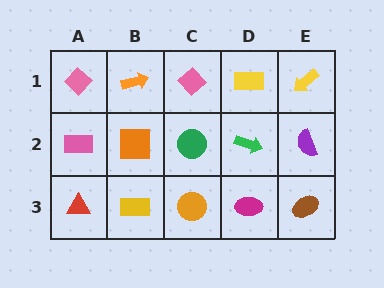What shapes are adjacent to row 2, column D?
A yellow rectangle (row 1, column D), a magenta ellipse (row 3, column D), a green circle (row 2, column C), a purple semicircle (row 2, column E).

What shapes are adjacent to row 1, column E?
A purple semicircle (row 2, column E), a yellow rectangle (row 1, column D).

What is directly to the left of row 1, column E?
A yellow rectangle.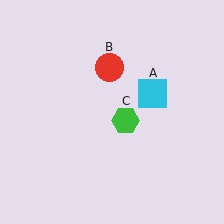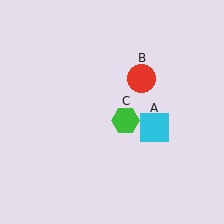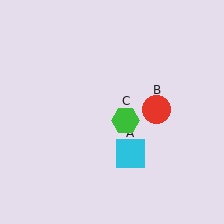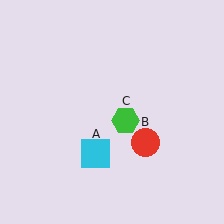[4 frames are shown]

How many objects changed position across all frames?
2 objects changed position: cyan square (object A), red circle (object B).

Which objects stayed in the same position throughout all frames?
Green hexagon (object C) remained stationary.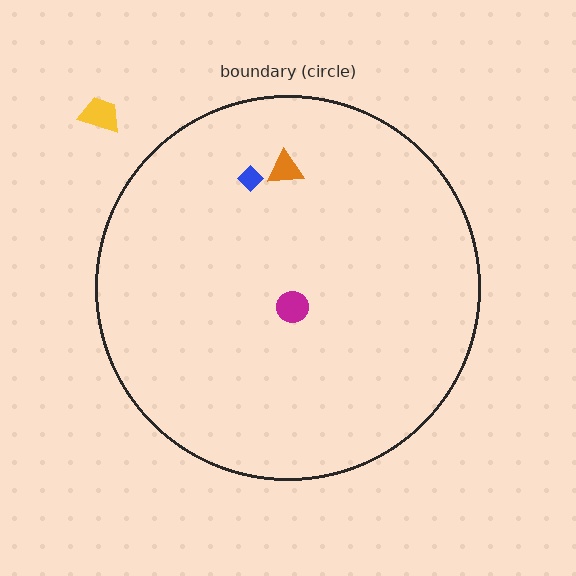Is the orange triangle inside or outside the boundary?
Inside.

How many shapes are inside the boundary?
3 inside, 1 outside.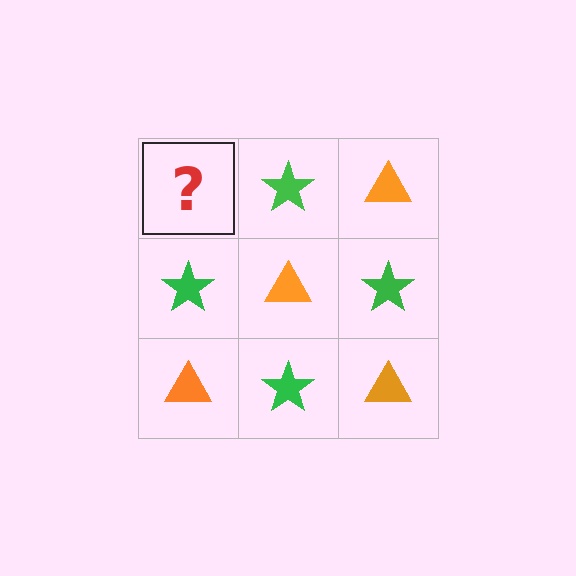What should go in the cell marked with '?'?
The missing cell should contain an orange triangle.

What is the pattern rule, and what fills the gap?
The rule is that it alternates orange triangle and green star in a checkerboard pattern. The gap should be filled with an orange triangle.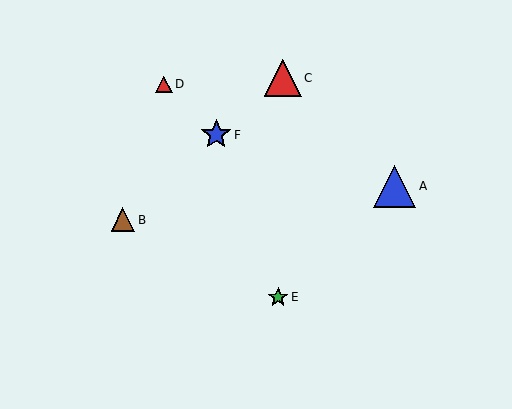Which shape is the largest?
The blue triangle (labeled A) is the largest.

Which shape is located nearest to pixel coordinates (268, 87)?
The red triangle (labeled C) at (283, 78) is nearest to that location.